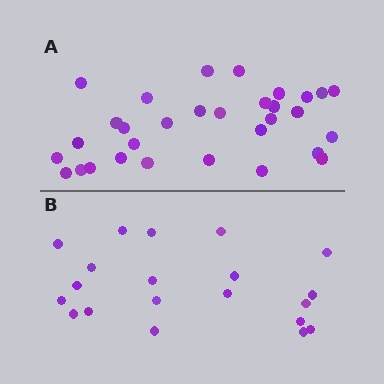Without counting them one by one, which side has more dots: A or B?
Region A (the top region) has more dots.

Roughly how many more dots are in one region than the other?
Region A has roughly 12 or so more dots than region B.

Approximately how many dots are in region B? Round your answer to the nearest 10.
About 20 dots.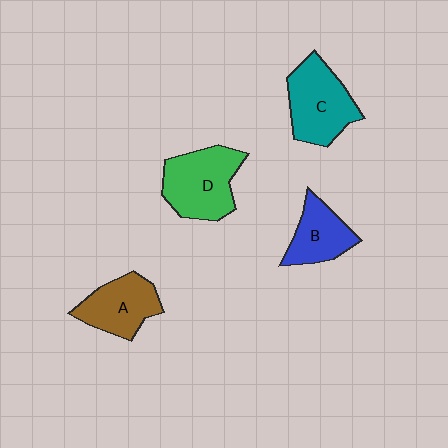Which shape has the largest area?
Shape D (green).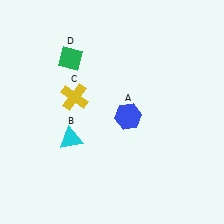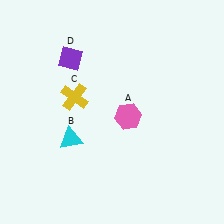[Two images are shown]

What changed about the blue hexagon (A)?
In Image 1, A is blue. In Image 2, it changed to pink.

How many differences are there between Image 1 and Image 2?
There are 2 differences between the two images.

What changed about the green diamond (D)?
In Image 1, D is green. In Image 2, it changed to purple.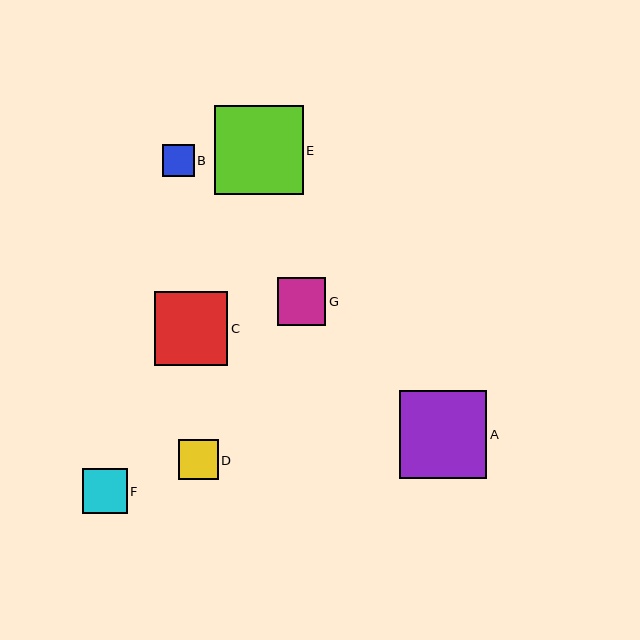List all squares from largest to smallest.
From largest to smallest: E, A, C, G, F, D, B.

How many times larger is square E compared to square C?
Square E is approximately 1.2 times the size of square C.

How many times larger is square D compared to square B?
Square D is approximately 1.3 times the size of square B.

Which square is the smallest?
Square B is the smallest with a size of approximately 31 pixels.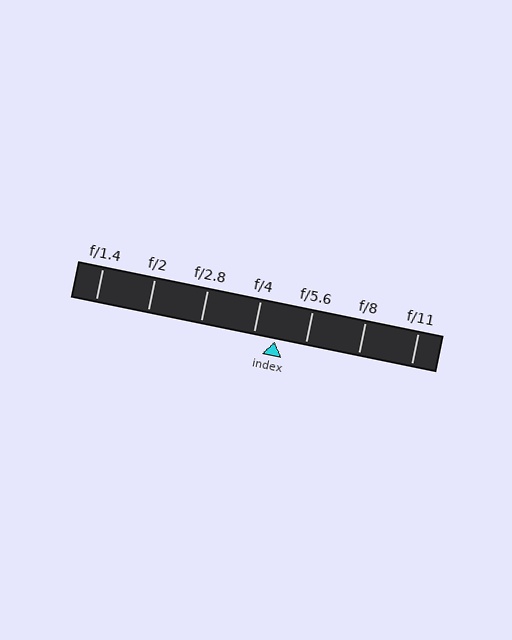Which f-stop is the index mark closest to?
The index mark is closest to f/4.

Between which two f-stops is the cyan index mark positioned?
The index mark is between f/4 and f/5.6.